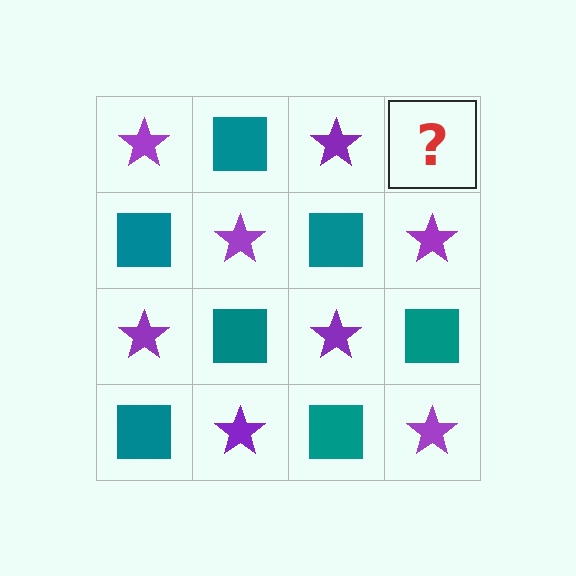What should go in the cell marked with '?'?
The missing cell should contain a teal square.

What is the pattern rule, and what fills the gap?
The rule is that it alternates purple star and teal square in a checkerboard pattern. The gap should be filled with a teal square.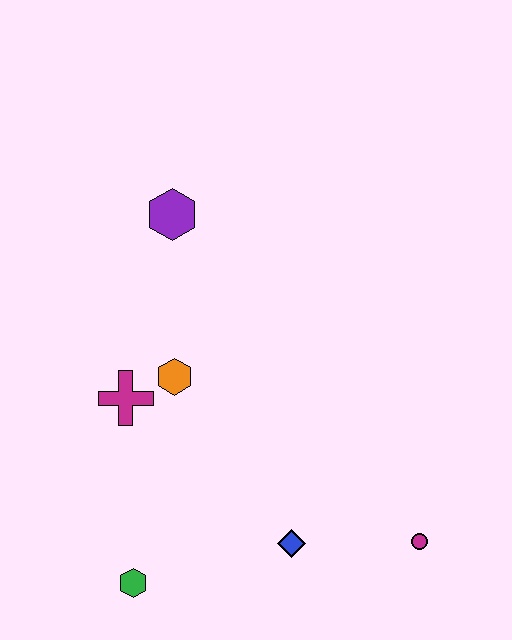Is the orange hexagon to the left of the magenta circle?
Yes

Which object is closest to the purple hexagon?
The orange hexagon is closest to the purple hexagon.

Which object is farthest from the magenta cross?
The magenta circle is farthest from the magenta cross.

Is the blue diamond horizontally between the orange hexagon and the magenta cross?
No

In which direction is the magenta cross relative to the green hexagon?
The magenta cross is above the green hexagon.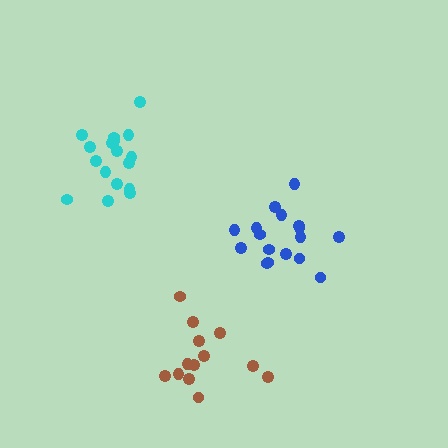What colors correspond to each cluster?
The clusters are colored: blue, cyan, brown.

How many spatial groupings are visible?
There are 3 spatial groupings.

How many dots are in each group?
Group 1: 17 dots, Group 2: 17 dots, Group 3: 13 dots (47 total).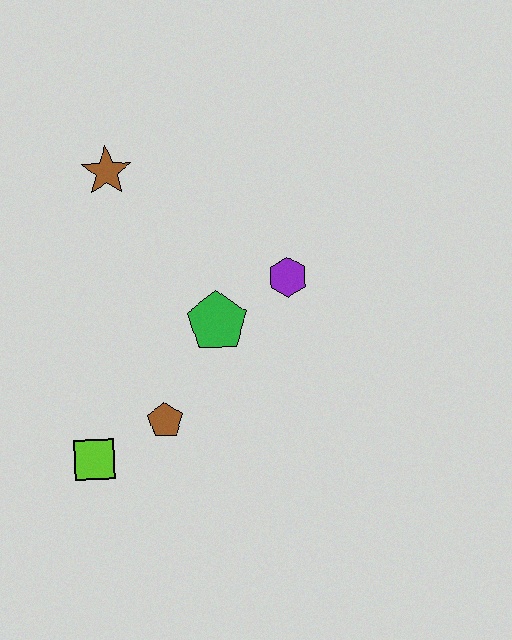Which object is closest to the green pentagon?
The purple hexagon is closest to the green pentagon.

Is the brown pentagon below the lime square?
No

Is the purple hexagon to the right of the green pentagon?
Yes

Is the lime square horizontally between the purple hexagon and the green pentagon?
No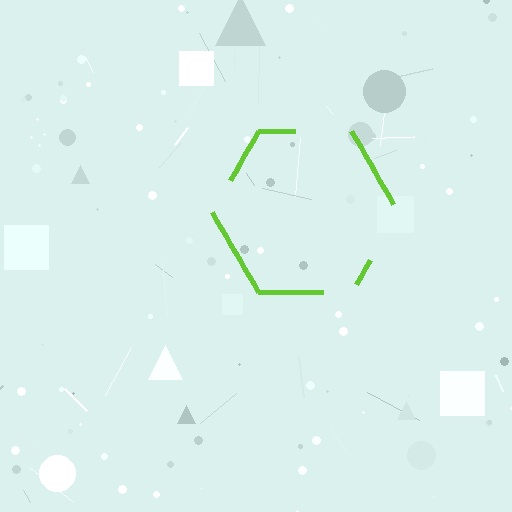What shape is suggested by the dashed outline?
The dashed outline suggests a hexagon.